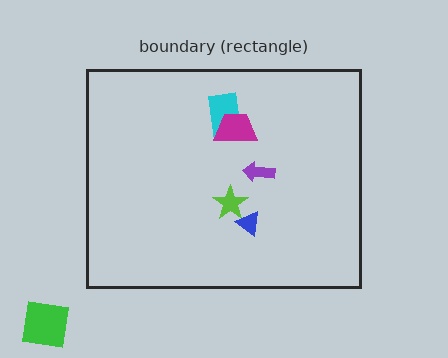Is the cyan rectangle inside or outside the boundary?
Inside.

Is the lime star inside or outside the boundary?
Inside.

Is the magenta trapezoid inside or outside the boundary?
Inside.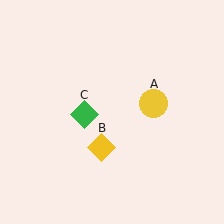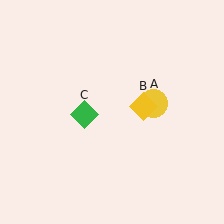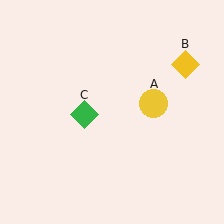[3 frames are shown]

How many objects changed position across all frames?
1 object changed position: yellow diamond (object B).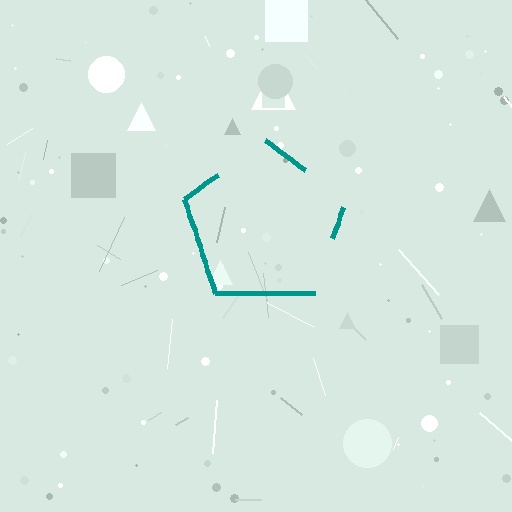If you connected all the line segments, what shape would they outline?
They would outline a pentagon.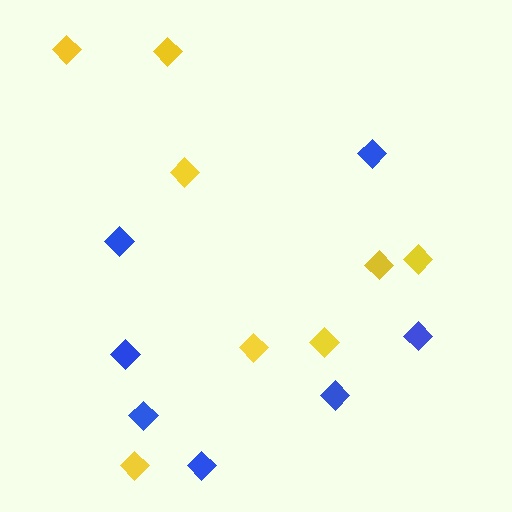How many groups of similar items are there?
There are 2 groups: one group of yellow diamonds (8) and one group of blue diamonds (7).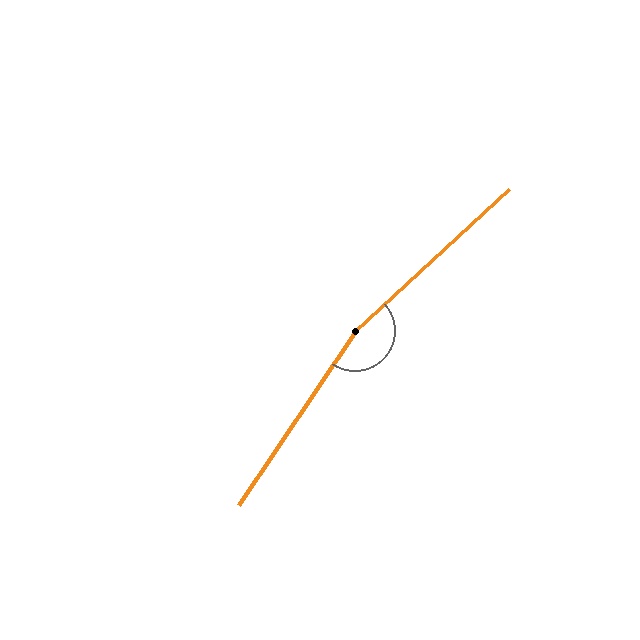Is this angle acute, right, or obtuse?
It is obtuse.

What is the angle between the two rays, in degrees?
Approximately 166 degrees.